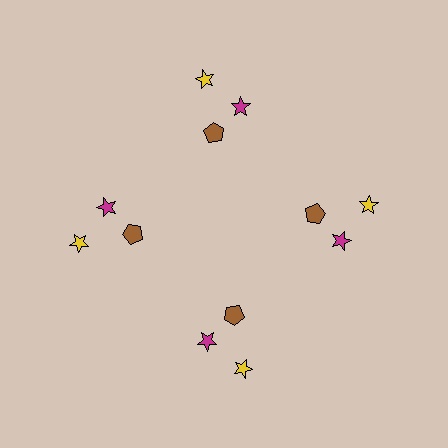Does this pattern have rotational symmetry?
Yes, this pattern has 4-fold rotational symmetry. It looks the same after rotating 90 degrees around the center.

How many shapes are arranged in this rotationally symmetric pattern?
There are 12 shapes, arranged in 4 groups of 3.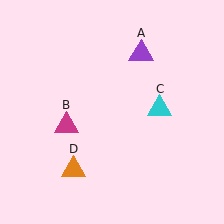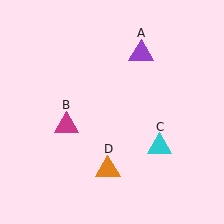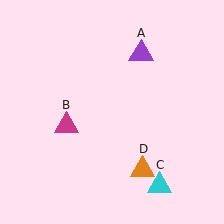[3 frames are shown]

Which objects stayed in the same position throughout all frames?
Purple triangle (object A) and magenta triangle (object B) remained stationary.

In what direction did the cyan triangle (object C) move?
The cyan triangle (object C) moved down.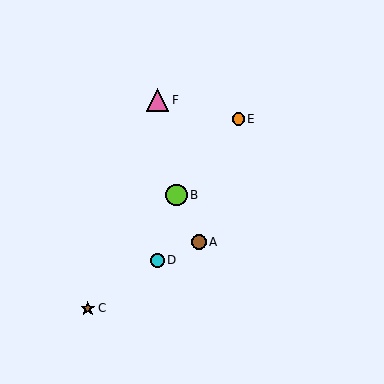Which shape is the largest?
The pink triangle (labeled F) is the largest.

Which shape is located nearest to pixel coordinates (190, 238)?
The brown circle (labeled A) at (199, 242) is nearest to that location.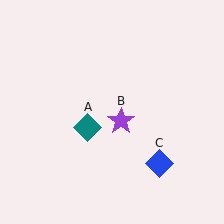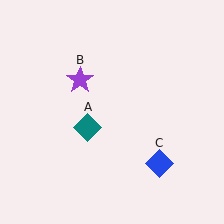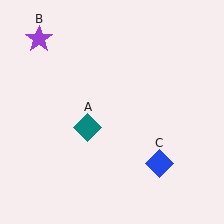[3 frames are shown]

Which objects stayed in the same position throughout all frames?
Teal diamond (object A) and blue diamond (object C) remained stationary.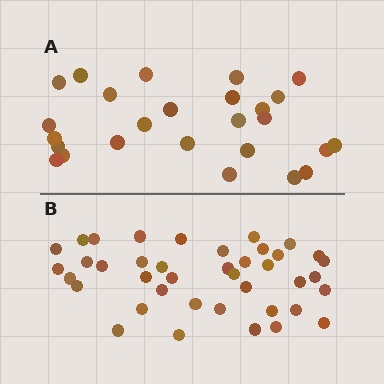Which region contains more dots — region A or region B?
Region B (the bottom region) has more dots.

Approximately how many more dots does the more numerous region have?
Region B has approximately 15 more dots than region A.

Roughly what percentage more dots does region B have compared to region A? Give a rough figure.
About 55% more.